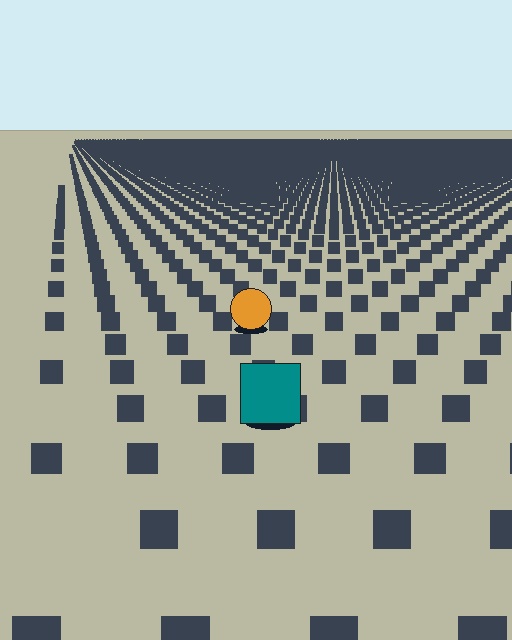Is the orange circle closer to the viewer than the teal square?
No. The teal square is closer — you can tell from the texture gradient: the ground texture is coarser near it.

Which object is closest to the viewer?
The teal square is closest. The texture marks near it are larger and more spread out.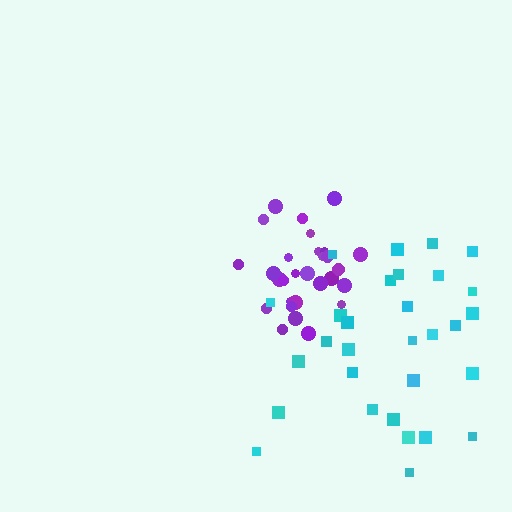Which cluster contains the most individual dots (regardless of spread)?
Cyan (30).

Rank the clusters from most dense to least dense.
purple, cyan.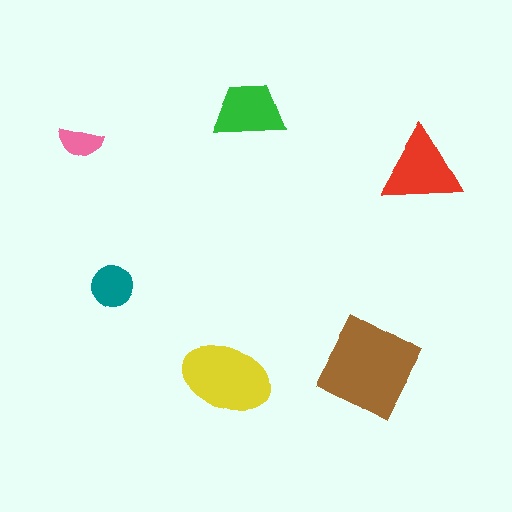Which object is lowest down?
The yellow ellipse is bottommost.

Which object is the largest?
The brown square.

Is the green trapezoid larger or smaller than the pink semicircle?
Larger.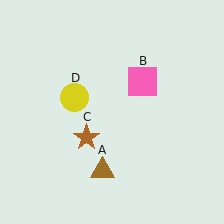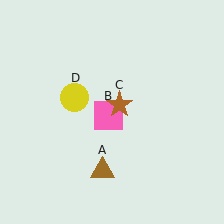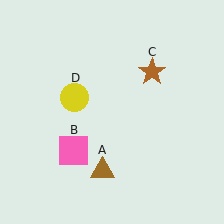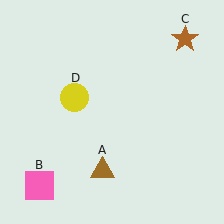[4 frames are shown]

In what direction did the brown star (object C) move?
The brown star (object C) moved up and to the right.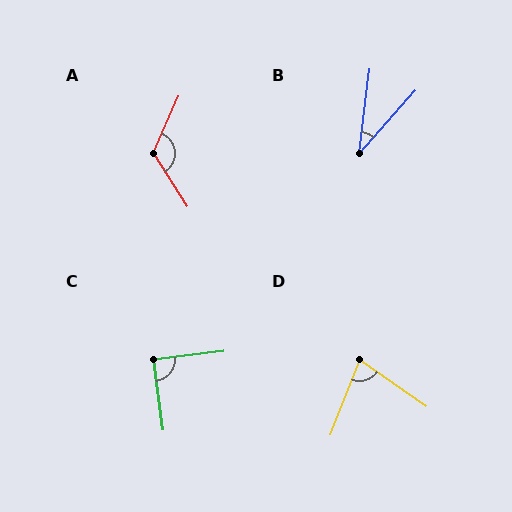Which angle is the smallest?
B, at approximately 35 degrees.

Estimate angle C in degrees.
Approximately 89 degrees.